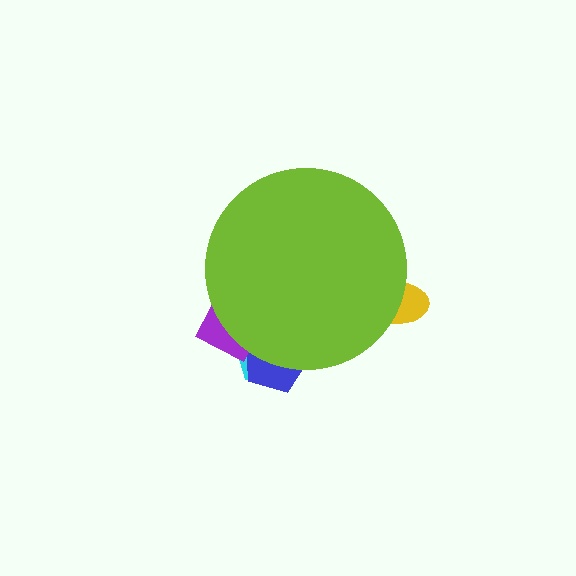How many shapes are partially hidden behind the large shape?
4 shapes are partially hidden.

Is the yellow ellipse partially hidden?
Yes, the yellow ellipse is partially hidden behind the lime circle.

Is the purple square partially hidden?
Yes, the purple square is partially hidden behind the lime circle.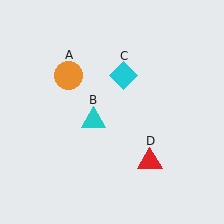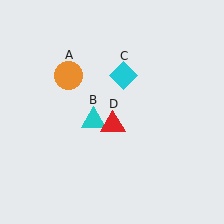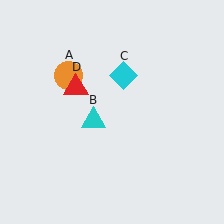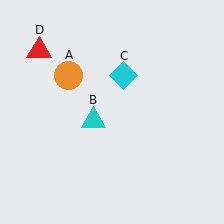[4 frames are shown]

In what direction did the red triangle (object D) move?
The red triangle (object D) moved up and to the left.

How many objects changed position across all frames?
1 object changed position: red triangle (object D).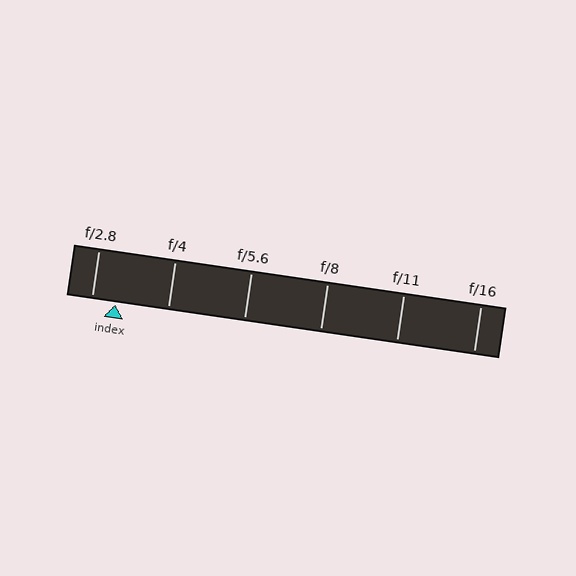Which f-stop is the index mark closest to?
The index mark is closest to f/2.8.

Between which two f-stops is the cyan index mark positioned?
The index mark is between f/2.8 and f/4.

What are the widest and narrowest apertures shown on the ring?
The widest aperture shown is f/2.8 and the narrowest is f/16.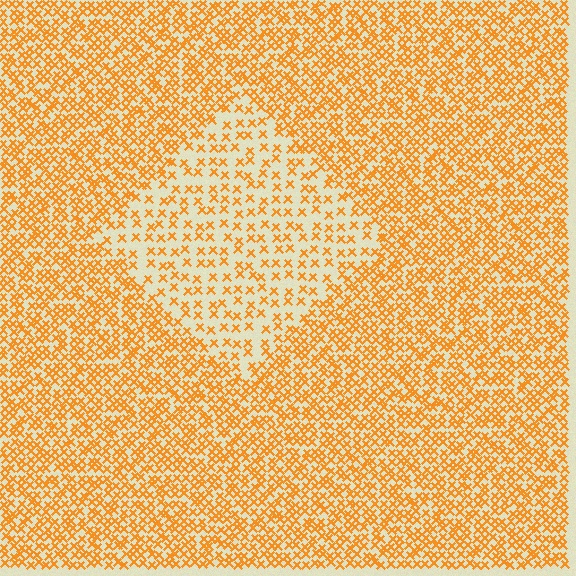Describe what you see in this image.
The image contains small orange elements arranged at two different densities. A diamond-shaped region is visible where the elements are less densely packed than the surrounding area.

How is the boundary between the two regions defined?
The boundary is defined by a change in element density (approximately 2.2x ratio). All elements are the same color, size, and shape.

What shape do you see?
I see a diamond.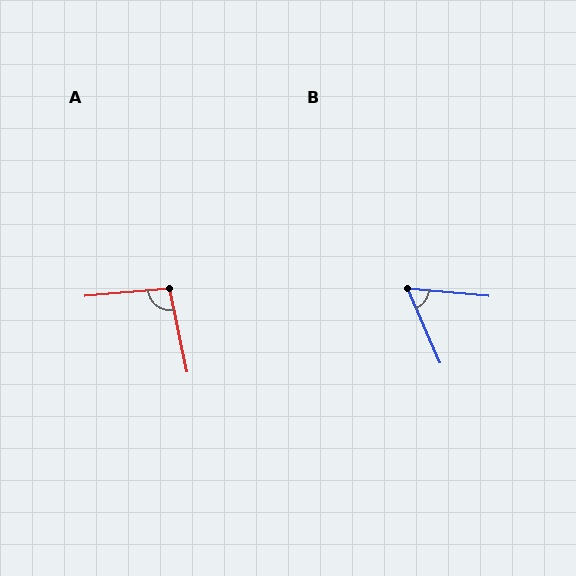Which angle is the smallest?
B, at approximately 61 degrees.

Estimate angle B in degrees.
Approximately 61 degrees.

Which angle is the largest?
A, at approximately 97 degrees.